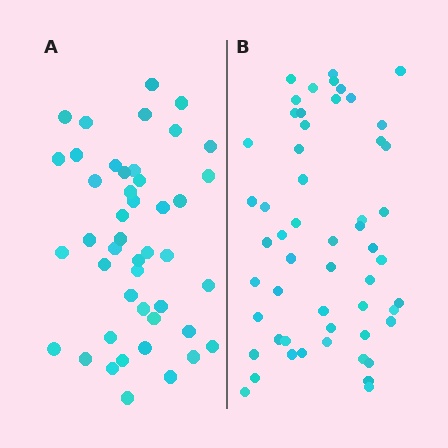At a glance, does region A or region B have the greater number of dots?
Region B (the right region) has more dots.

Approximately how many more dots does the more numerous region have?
Region B has roughly 8 or so more dots than region A.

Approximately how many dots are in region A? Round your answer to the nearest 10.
About 40 dots. (The exact count is 45, which rounds to 40.)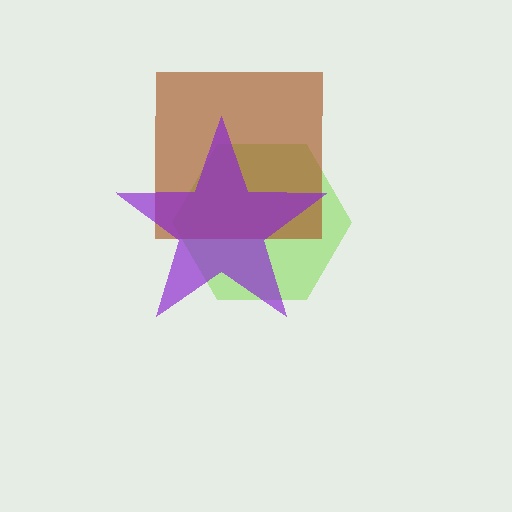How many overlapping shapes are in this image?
There are 3 overlapping shapes in the image.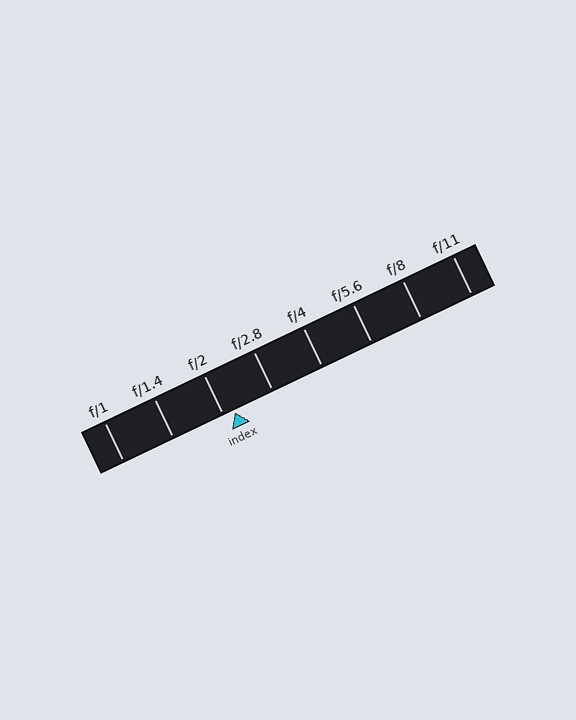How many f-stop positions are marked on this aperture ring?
There are 8 f-stop positions marked.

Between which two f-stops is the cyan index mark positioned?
The index mark is between f/2 and f/2.8.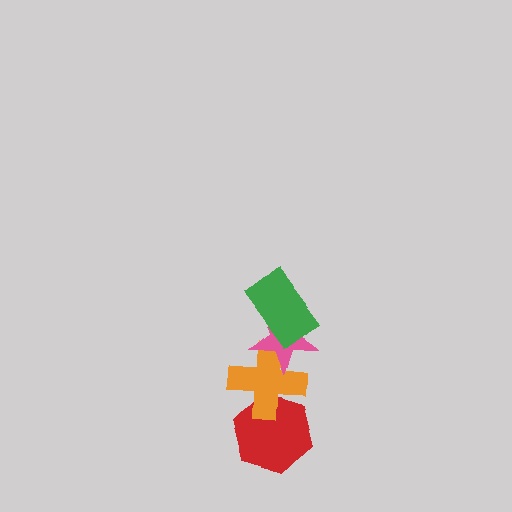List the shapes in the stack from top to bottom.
From top to bottom: the green rectangle, the pink star, the orange cross, the red hexagon.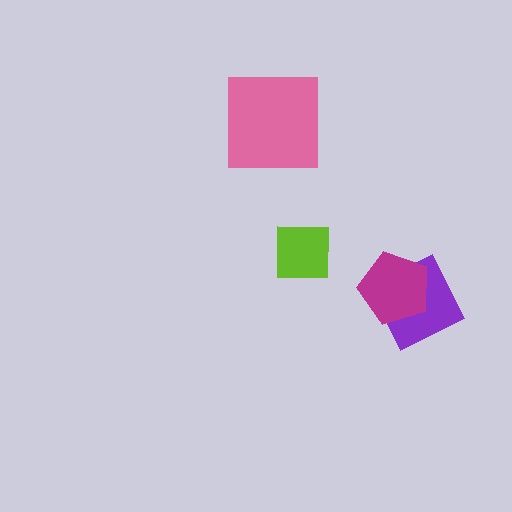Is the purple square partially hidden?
Yes, it is partially covered by another shape.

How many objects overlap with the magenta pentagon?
1 object overlaps with the magenta pentagon.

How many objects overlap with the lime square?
0 objects overlap with the lime square.